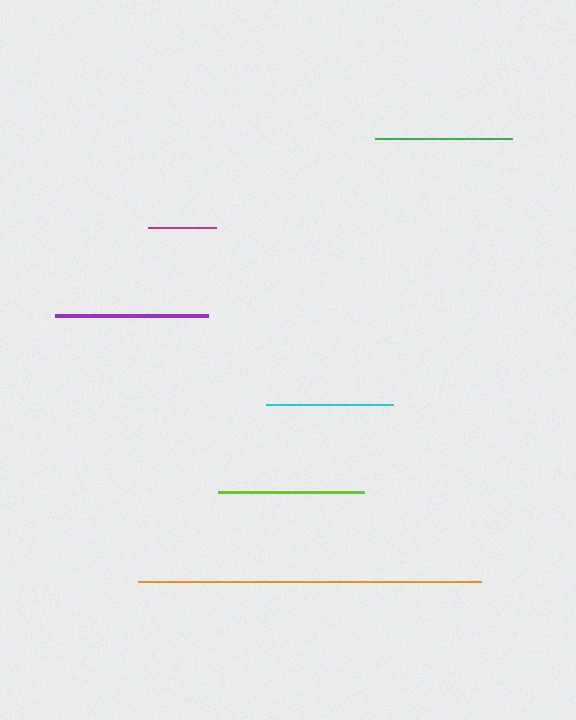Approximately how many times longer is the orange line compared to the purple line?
The orange line is approximately 2.2 times the length of the purple line.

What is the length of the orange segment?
The orange segment is approximately 343 pixels long.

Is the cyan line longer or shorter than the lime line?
The lime line is longer than the cyan line.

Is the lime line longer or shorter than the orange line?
The orange line is longer than the lime line.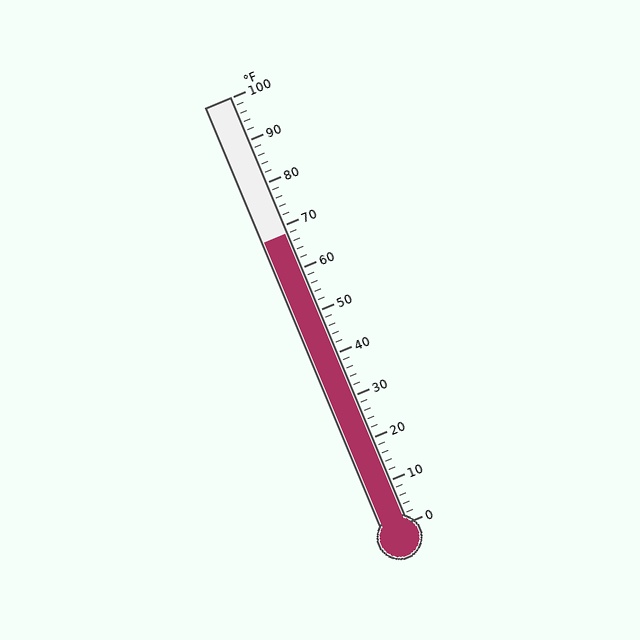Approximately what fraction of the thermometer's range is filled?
The thermometer is filled to approximately 70% of its range.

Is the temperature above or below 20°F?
The temperature is above 20°F.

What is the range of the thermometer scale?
The thermometer scale ranges from 0°F to 100°F.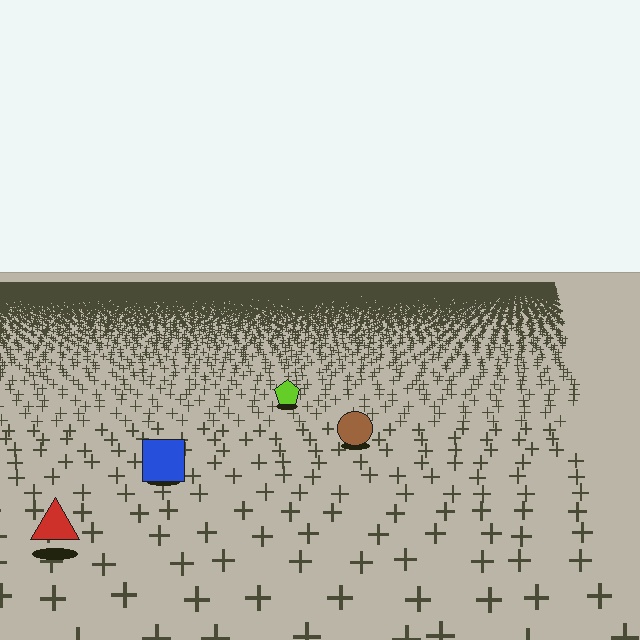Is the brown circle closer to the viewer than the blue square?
No. The blue square is closer — you can tell from the texture gradient: the ground texture is coarser near it.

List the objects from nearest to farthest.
From nearest to farthest: the red triangle, the blue square, the brown circle, the lime pentagon.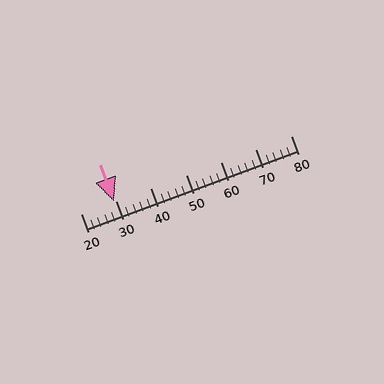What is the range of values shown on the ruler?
The ruler shows values from 20 to 80.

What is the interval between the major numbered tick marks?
The major tick marks are spaced 10 units apart.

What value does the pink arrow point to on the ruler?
The pink arrow points to approximately 29.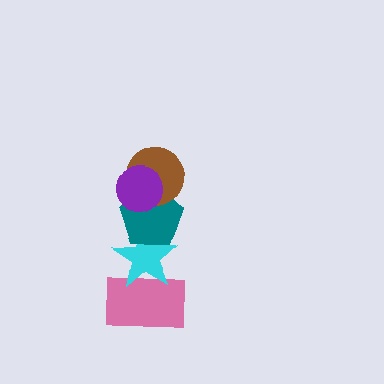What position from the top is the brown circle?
The brown circle is 2nd from the top.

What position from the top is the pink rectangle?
The pink rectangle is 5th from the top.